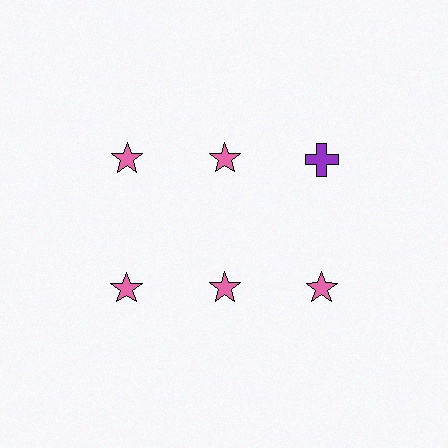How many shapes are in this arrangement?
There are 6 shapes arranged in a grid pattern.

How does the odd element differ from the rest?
It differs in both color (purple instead of pink) and shape (cross instead of star).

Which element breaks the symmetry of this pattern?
The purple cross in the top row, center column breaks the symmetry. All other shapes are pink stars.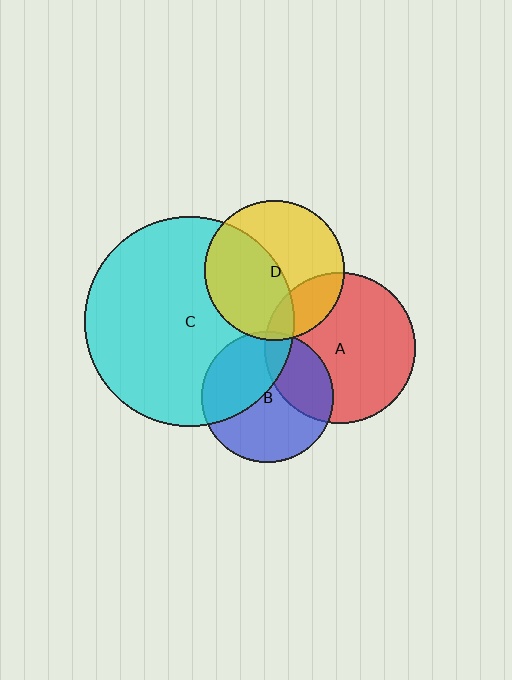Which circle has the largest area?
Circle C (cyan).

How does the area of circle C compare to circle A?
Approximately 1.9 times.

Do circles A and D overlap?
Yes.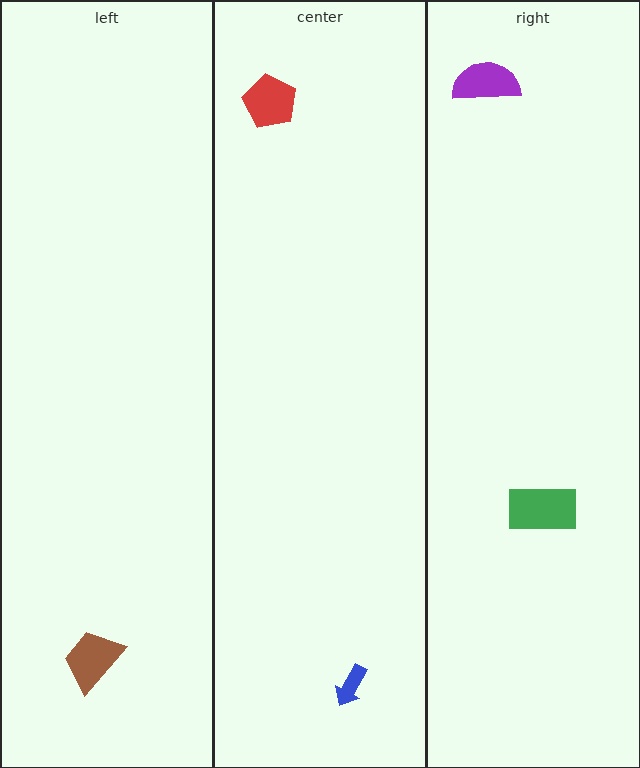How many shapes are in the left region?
1.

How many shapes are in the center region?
2.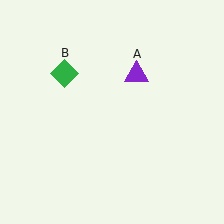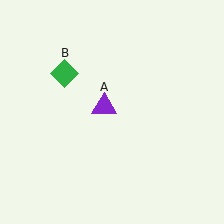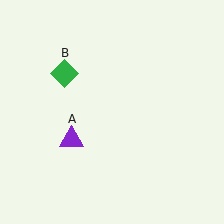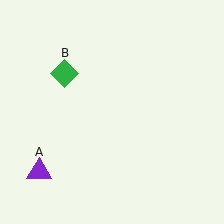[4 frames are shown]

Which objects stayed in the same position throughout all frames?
Green diamond (object B) remained stationary.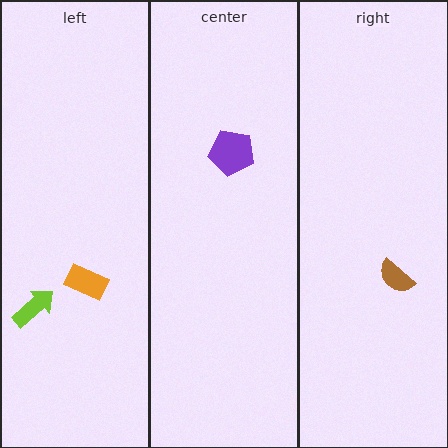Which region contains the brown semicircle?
The right region.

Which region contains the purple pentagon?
The center region.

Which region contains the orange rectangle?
The left region.